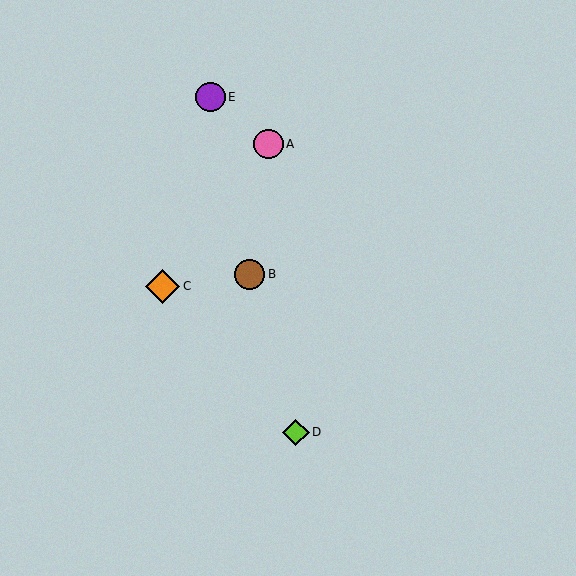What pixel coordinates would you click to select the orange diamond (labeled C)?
Click at (163, 286) to select the orange diamond C.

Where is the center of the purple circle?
The center of the purple circle is at (211, 97).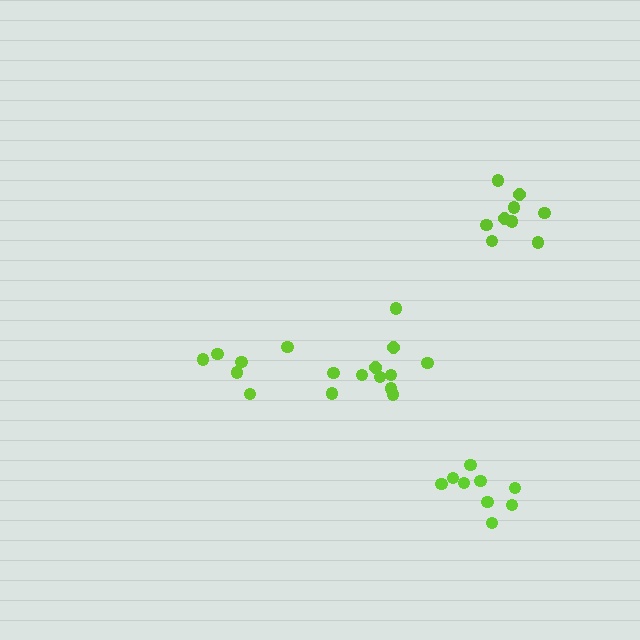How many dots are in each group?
Group 1: 6 dots, Group 2: 11 dots, Group 3: 9 dots, Group 4: 9 dots (35 total).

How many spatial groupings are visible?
There are 4 spatial groupings.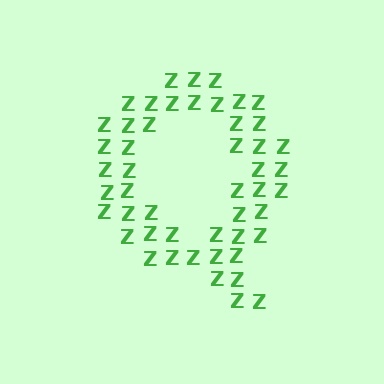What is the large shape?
The large shape is the letter Q.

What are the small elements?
The small elements are letter Z's.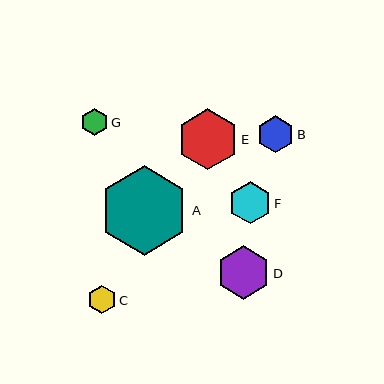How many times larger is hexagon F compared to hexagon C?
Hexagon F is approximately 1.5 times the size of hexagon C.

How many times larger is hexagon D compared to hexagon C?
Hexagon D is approximately 1.9 times the size of hexagon C.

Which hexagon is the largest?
Hexagon A is the largest with a size of approximately 89 pixels.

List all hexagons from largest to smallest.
From largest to smallest: A, E, D, F, B, C, G.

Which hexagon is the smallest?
Hexagon G is the smallest with a size of approximately 27 pixels.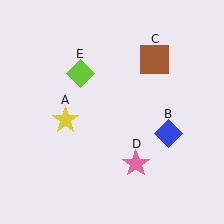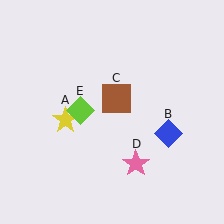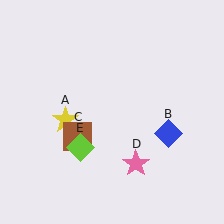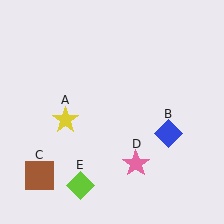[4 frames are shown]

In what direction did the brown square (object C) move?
The brown square (object C) moved down and to the left.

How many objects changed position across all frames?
2 objects changed position: brown square (object C), lime diamond (object E).